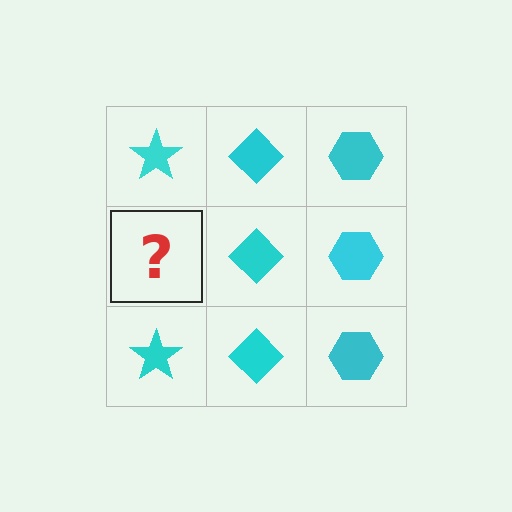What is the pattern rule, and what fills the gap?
The rule is that each column has a consistent shape. The gap should be filled with a cyan star.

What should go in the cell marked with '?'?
The missing cell should contain a cyan star.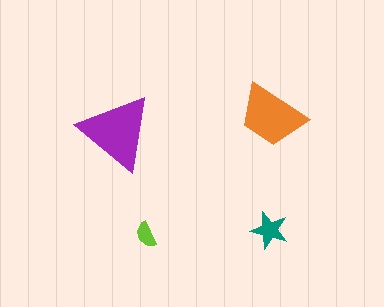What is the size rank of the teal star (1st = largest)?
3rd.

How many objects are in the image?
There are 4 objects in the image.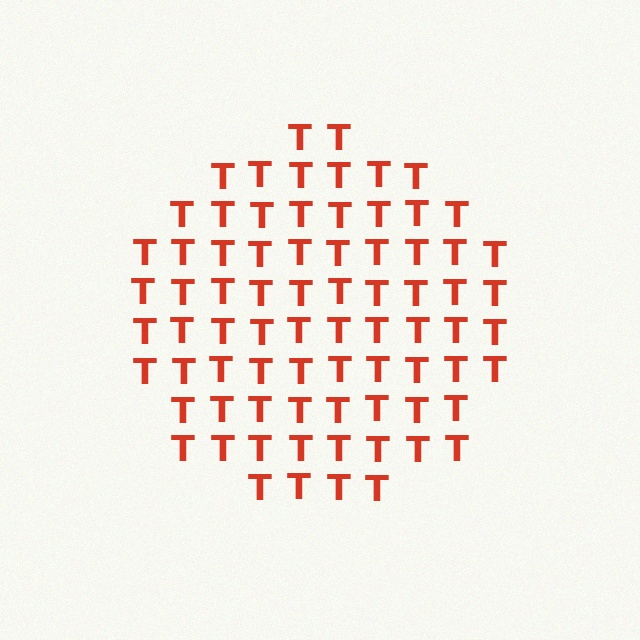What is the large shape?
The large shape is a circle.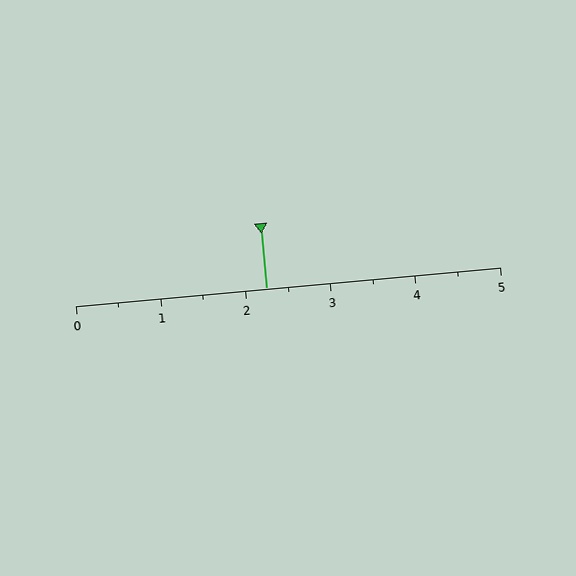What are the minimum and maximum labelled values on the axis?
The axis runs from 0 to 5.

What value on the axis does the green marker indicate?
The marker indicates approximately 2.2.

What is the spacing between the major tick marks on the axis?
The major ticks are spaced 1 apart.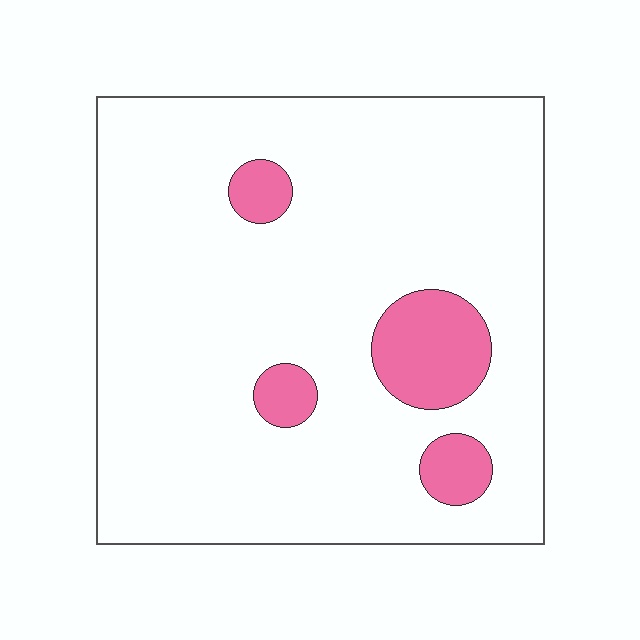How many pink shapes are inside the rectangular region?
4.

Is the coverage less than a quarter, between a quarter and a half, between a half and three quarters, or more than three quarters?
Less than a quarter.